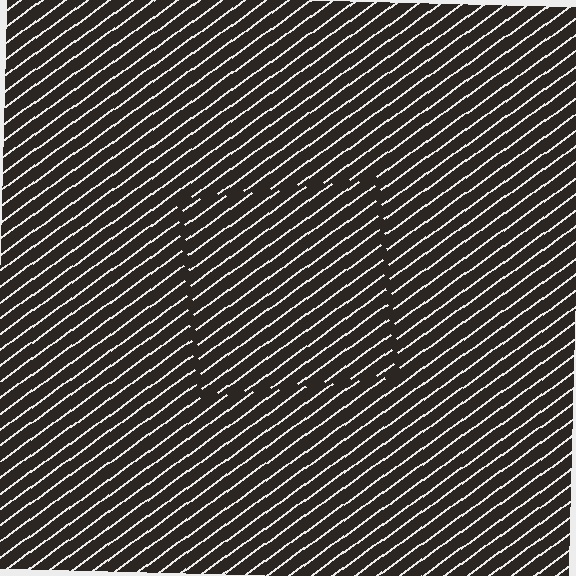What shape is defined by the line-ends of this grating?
An illusory square. The interior of the shape contains the same grating, shifted by half a period — the contour is defined by the phase discontinuity where line-ends from the inner and outer gratings abut.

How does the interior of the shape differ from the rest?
The interior of the shape contains the same grating, shifted by half a period — the contour is defined by the phase discontinuity where line-ends from the inner and outer gratings abut.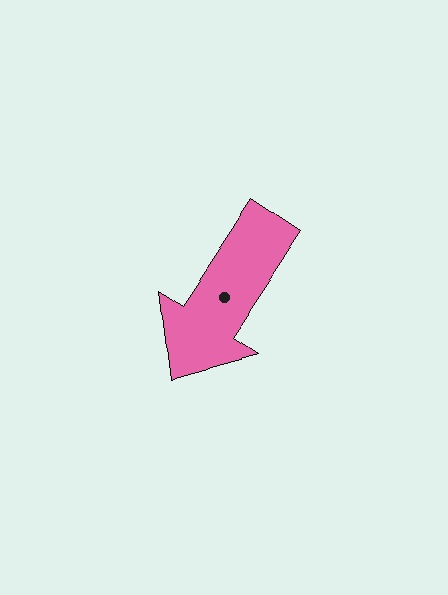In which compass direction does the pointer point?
Southwest.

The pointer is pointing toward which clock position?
Roughly 7 o'clock.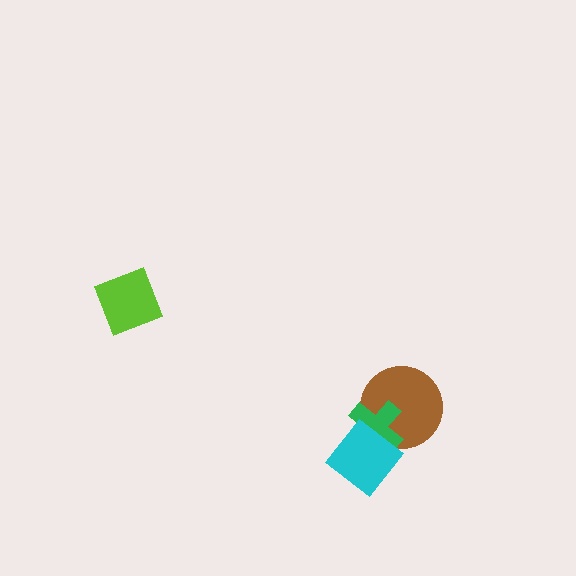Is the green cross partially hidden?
Yes, it is partially covered by another shape.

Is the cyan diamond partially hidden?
No, no other shape covers it.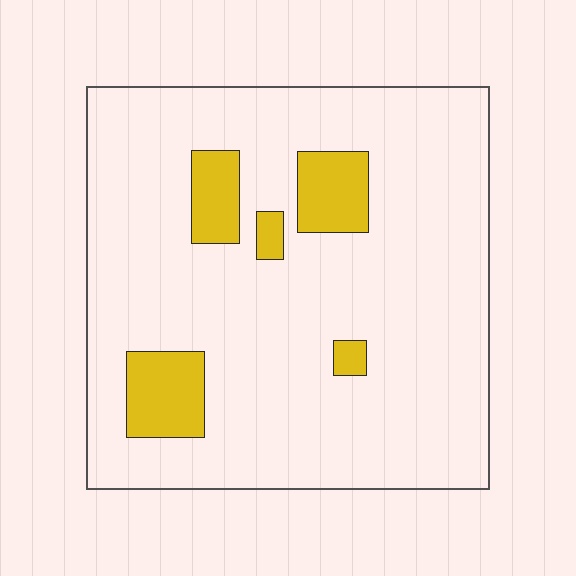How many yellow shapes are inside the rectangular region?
5.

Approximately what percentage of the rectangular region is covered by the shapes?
Approximately 10%.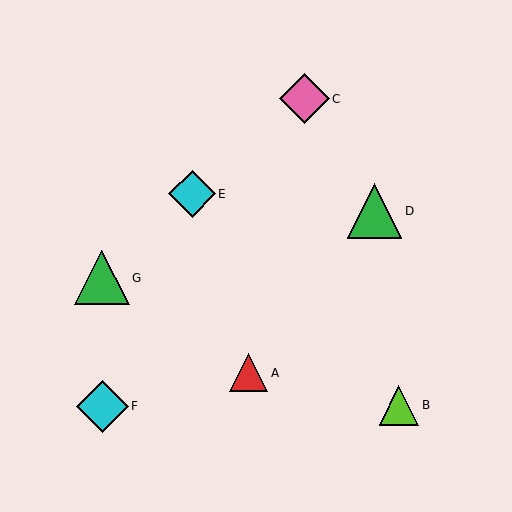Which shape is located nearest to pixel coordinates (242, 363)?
The red triangle (labeled A) at (249, 373) is nearest to that location.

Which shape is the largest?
The green triangle (labeled D) is the largest.